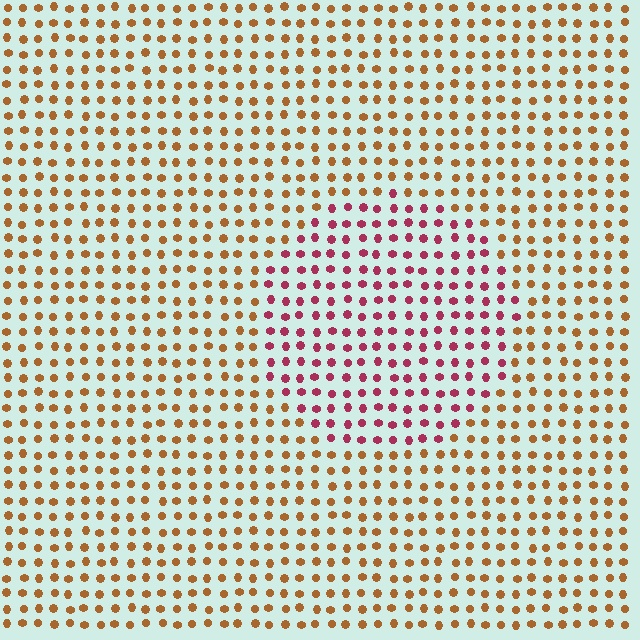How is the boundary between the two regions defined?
The boundary is defined purely by a slight shift in hue (about 48 degrees). Spacing, size, and orientation are identical on both sides.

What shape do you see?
I see a circle.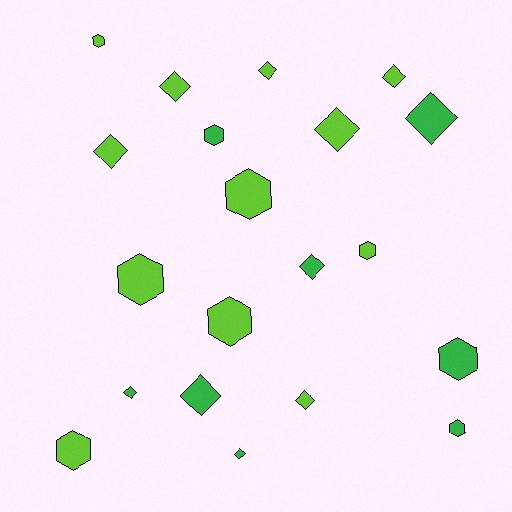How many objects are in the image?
There are 20 objects.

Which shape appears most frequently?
Diamond, with 11 objects.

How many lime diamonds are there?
There are 6 lime diamonds.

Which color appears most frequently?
Lime, with 12 objects.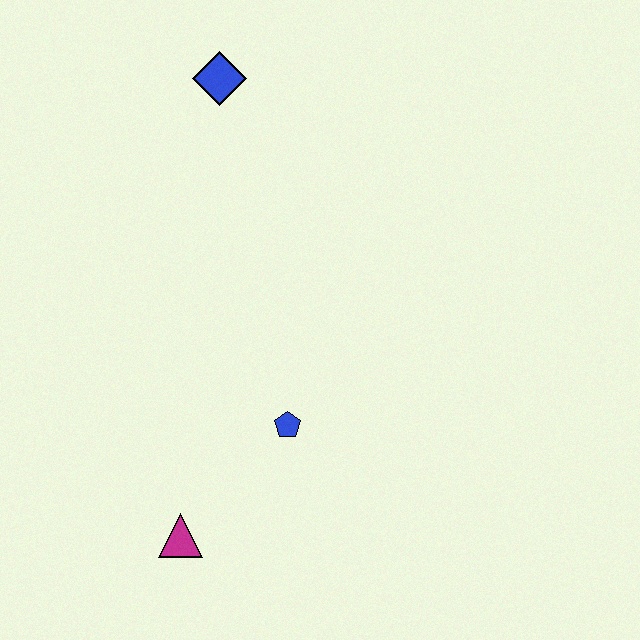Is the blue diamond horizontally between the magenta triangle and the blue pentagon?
Yes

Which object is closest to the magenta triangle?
The blue pentagon is closest to the magenta triangle.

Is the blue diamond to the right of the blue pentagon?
No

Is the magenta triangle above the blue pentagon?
No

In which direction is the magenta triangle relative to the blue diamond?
The magenta triangle is below the blue diamond.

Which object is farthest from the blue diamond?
The magenta triangle is farthest from the blue diamond.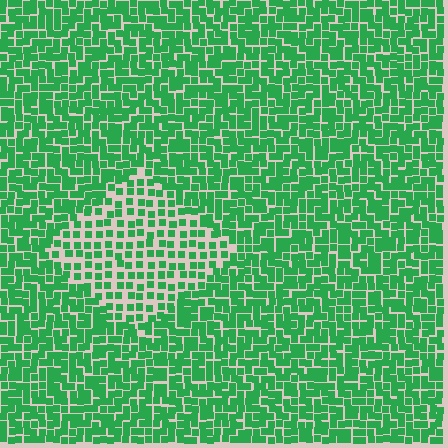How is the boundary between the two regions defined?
The boundary is defined by a change in element density (approximately 1.8x ratio). All elements are the same color, size, and shape.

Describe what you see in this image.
The image contains small green elements arranged at two different densities. A diamond-shaped region is visible where the elements are less densely packed than the surrounding area.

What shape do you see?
I see a diamond.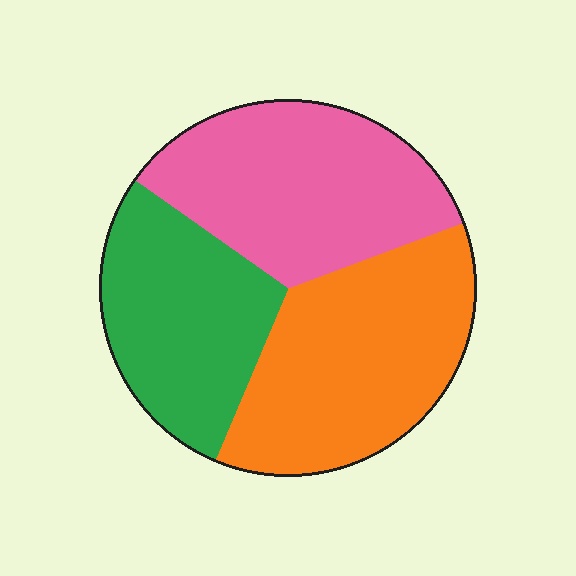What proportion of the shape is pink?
Pink takes up about one third (1/3) of the shape.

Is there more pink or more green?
Pink.